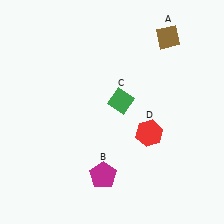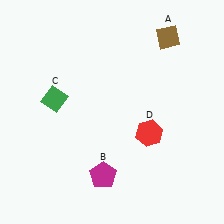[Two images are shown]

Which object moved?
The green diamond (C) moved left.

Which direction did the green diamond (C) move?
The green diamond (C) moved left.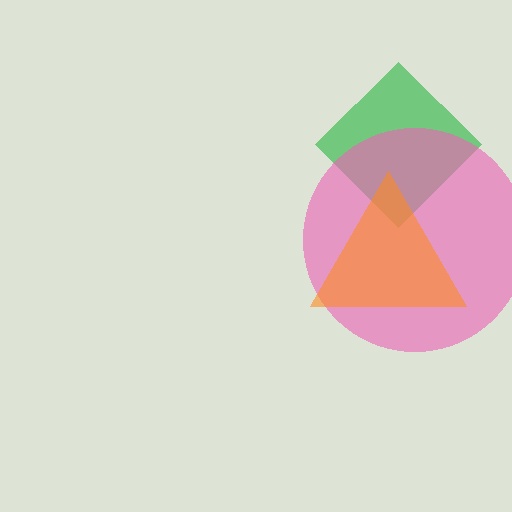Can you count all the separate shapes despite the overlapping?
Yes, there are 3 separate shapes.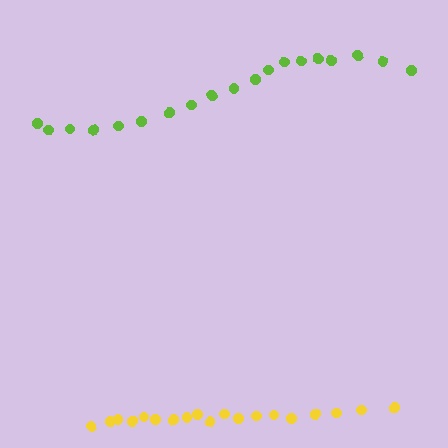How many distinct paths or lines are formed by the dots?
There are 2 distinct paths.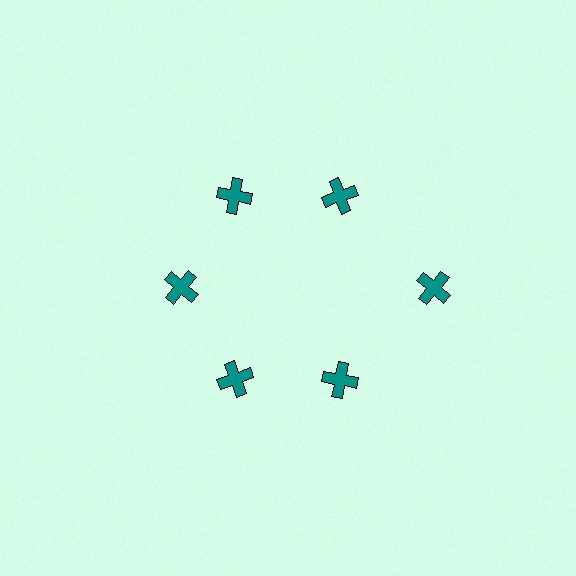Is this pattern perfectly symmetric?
No. The 6 teal crosses are arranged in a ring, but one element near the 3 o'clock position is pushed outward from the center, breaking the 6-fold rotational symmetry.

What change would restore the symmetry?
The symmetry would be restored by moving it inward, back onto the ring so that all 6 crosses sit at equal angles and equal distance from the center.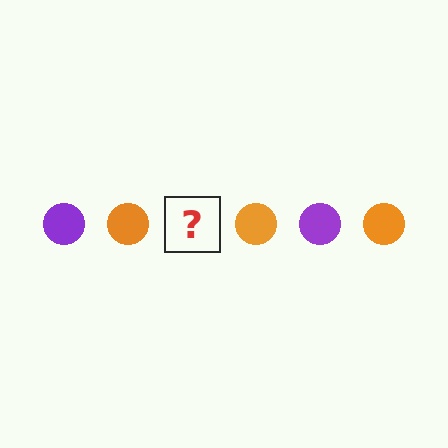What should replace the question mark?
The question mark should be replaced with a purple circle.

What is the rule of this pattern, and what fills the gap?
The rule is that the pattern cycles through purple, orange circles. The gap should be filled with a purple circle.